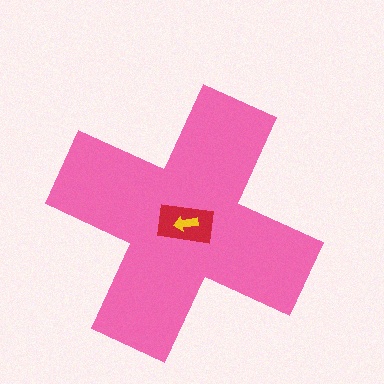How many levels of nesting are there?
3.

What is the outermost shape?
The pink cross.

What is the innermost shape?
The yellow arrow.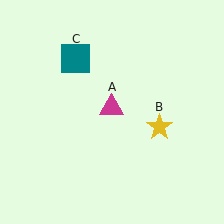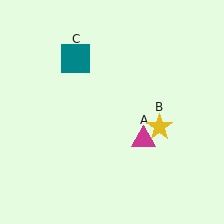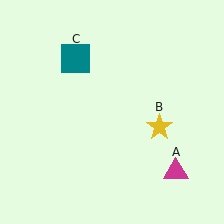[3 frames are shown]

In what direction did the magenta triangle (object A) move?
The magenta triangle (object A) moved down and to the right.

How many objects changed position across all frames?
1 object changed position: magenta triangle (object A).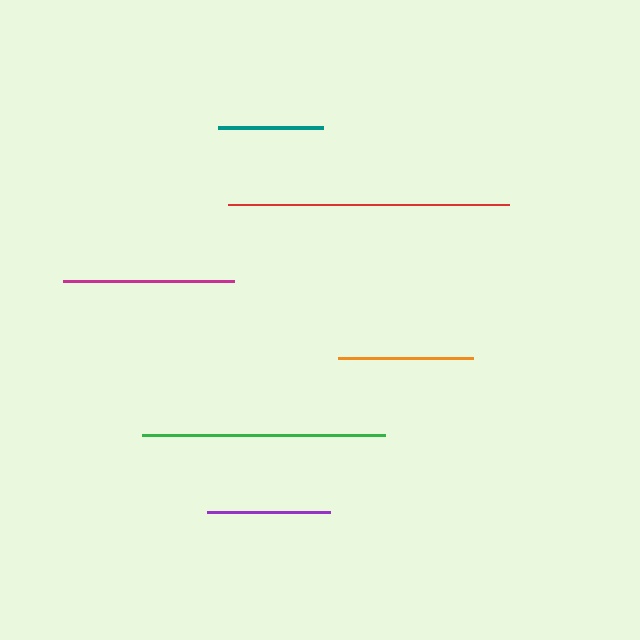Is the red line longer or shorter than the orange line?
The red line is longer than the orange line.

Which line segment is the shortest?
The teal line is the shortest at approximately 106 pixels.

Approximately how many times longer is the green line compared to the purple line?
The green line is approximately 2.0 times the length of the purple line.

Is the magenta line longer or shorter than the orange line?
The magenta line is longer than the orange line.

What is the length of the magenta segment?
The magenta segment is approximately 172 pixels long.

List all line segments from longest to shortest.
From longest to shortest: red, green, magenta, orange, purple, teal.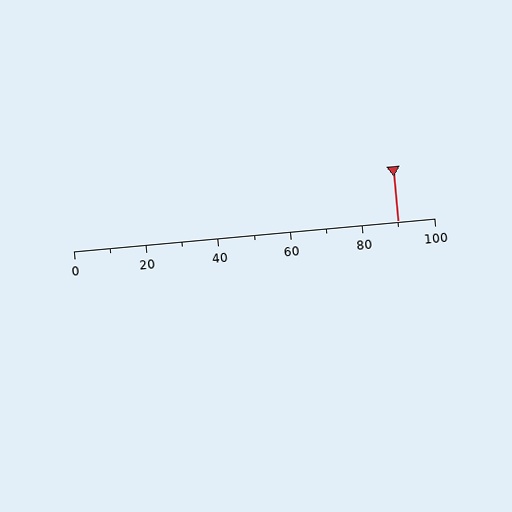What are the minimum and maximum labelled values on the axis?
The axis runs from 0 to 100.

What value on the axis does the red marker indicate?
The marker indicates approximately 90.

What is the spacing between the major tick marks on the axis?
The major ticks are spaced 20 apart.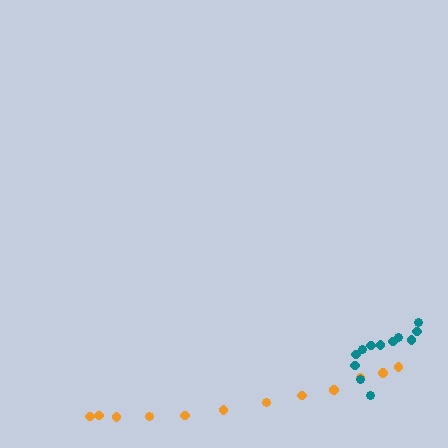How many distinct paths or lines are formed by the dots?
There are 2 distinct paths.